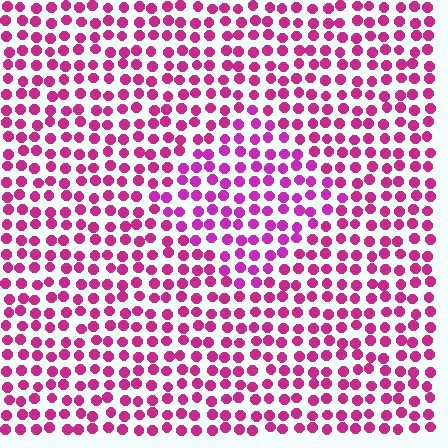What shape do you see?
I see a diamond.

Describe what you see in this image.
The image is filled with small magenta elements in a uniform arrangement. A diamond-shaped region is visible where the elements are tinted to a slightly different hue, forming a subtle color boundary.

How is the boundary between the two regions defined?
The boundary is defined purely by a slight shift in hue (about 18 degrees). Spacing, size, and orientation are identical on both sides.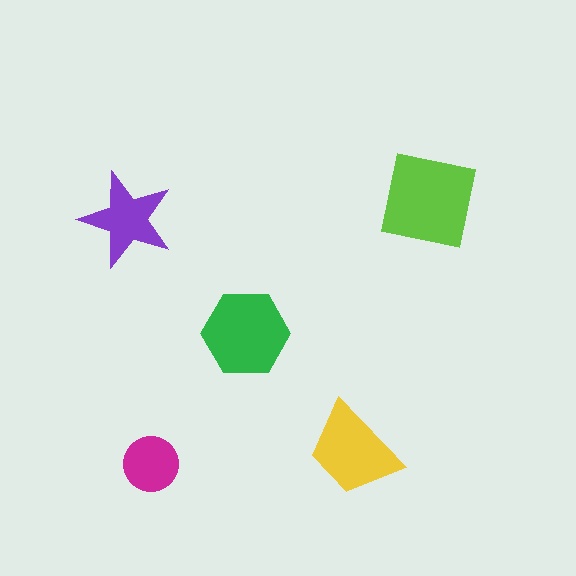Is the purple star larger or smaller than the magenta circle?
Larger.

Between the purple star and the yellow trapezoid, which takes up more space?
The yellow trapezoid.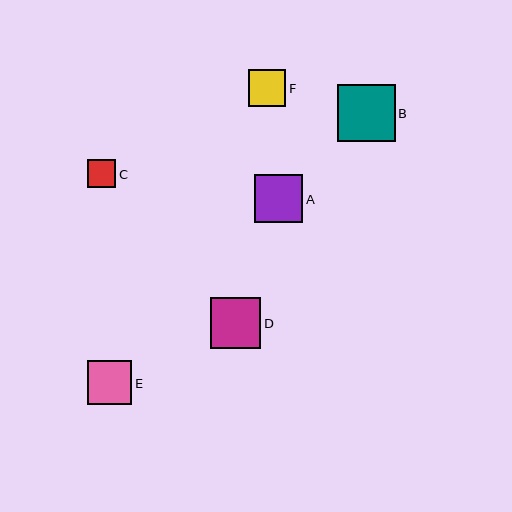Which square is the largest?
Square B is the largest with a size of approximately 57 pixels.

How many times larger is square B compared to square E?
Square B is approximately 1.3 times the size of square E.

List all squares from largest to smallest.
From largest to smallest: B, D, A, E, F, C.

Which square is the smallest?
Square C is the smallest with a size of approximately 29 pixels.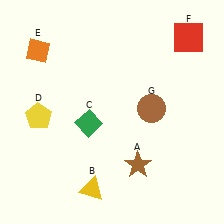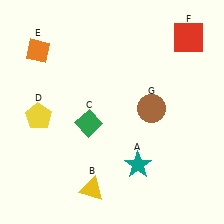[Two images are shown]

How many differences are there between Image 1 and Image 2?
There is 1 difference between the two images.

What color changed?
The star (A) changed from brown in Image 1 to teal in Image 2.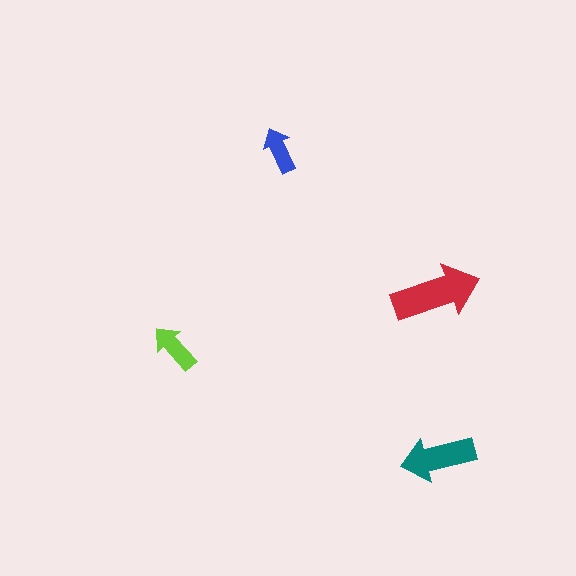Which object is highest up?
The blue arrow is topmost.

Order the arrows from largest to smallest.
the red one, the teal one, the lime one, the blue one.